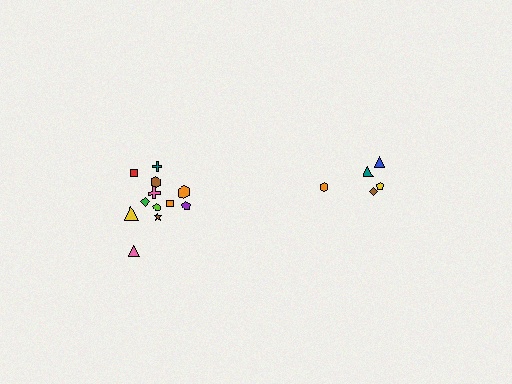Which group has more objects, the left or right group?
The left group.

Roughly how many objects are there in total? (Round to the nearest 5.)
Roughly 15 objects in total.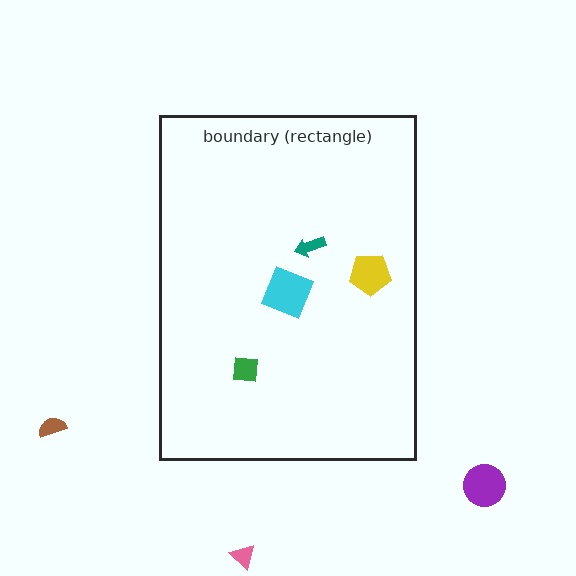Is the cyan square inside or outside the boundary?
Inside.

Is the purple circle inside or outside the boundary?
Outside.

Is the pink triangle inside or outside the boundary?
Outside.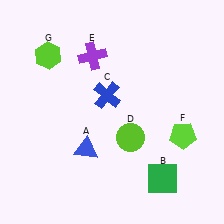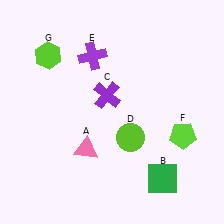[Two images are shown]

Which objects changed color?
A changed from blue to pink. C changed from blue to purple.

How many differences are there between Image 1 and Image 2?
There are 2 differences between the two images.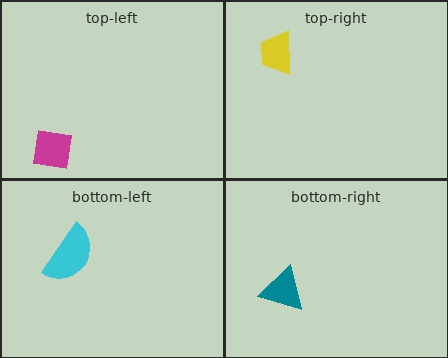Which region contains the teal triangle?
The bottom-right region.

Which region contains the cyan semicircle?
The bottom-left region.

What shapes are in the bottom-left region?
The cyan semicircle.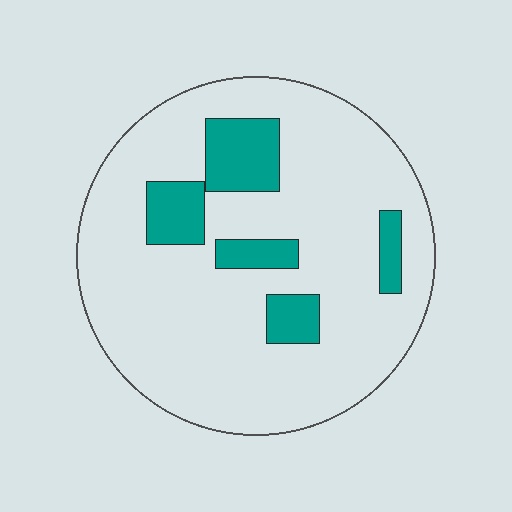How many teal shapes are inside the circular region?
5.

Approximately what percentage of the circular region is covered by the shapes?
Approximately 15%.